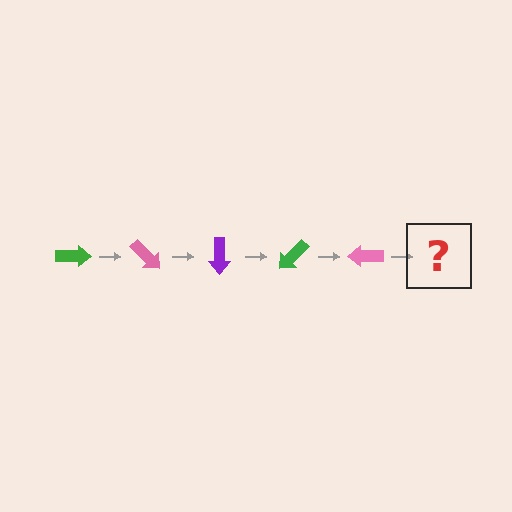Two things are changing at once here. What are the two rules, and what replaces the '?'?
The two rules are that it rotates 45 degrees each step and the color cycles through green, pink, and purple. The '?' should be a purple arrow, rotated 225 degrees from the start.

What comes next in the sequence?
The next element should be a purple arrow, rotated 225 degrees from the start.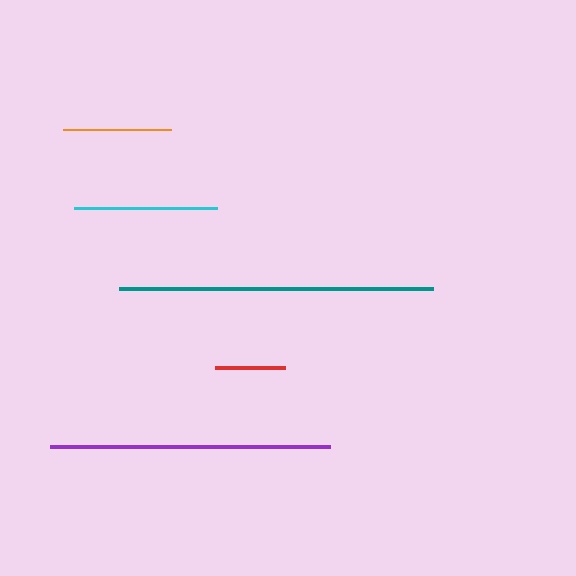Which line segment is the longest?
The teal line is the longest at approximately 314 pixels.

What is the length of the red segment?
The red segment is approximately 70 pixels long.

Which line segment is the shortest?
The red line is the shortest at approximately 70 pixels.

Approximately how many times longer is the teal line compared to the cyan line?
The teal line is approximately 2.2 times the length of the cyan line.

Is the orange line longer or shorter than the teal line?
The teal line is longer than the orange line.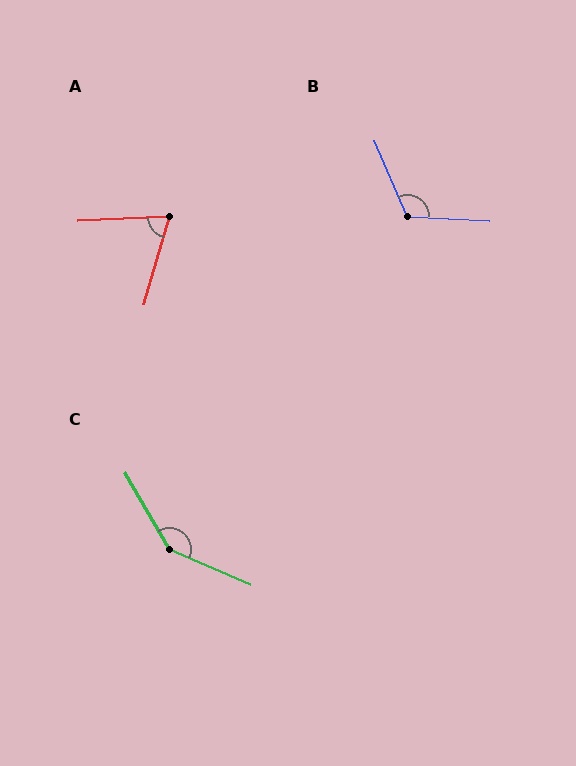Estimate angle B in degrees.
Approximately 116 degrees.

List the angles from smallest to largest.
A (71°), B (116°), C (143°).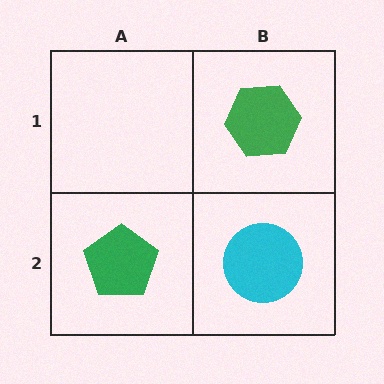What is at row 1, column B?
A green hexagon.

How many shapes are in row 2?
2 shapes.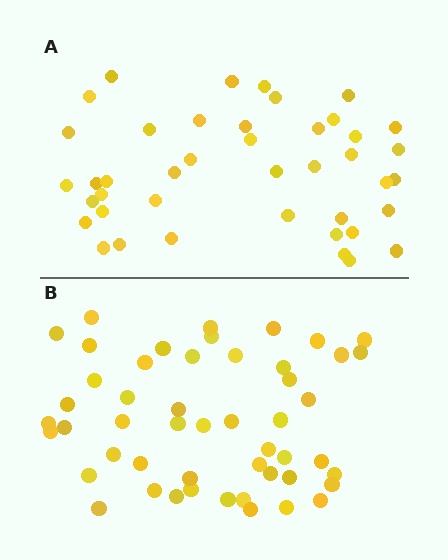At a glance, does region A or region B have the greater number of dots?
Region B (the bottom region) has more dots.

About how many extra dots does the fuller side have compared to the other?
Region B has roughly 8 or so more dots than region A.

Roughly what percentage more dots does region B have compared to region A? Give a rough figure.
About 20% more.